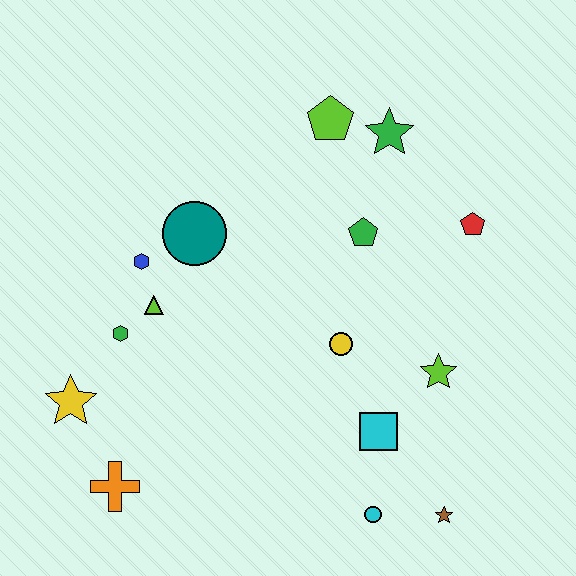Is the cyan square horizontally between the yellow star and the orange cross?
No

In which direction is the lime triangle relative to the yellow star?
The lime triangle is above the yellow star.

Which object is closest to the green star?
The lime pentagon is closest to the green star.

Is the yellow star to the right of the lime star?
No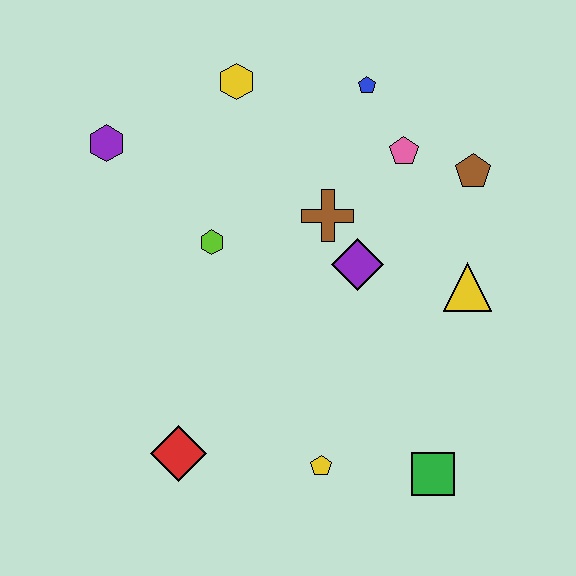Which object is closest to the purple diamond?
The brown cross is closest to the purple diamond.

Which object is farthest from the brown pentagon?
The red diamond is farthest from the brown pentagon.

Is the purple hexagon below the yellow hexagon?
Yes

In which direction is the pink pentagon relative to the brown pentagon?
The pink pentagon is to the left of the brown pentagon.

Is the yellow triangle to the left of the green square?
No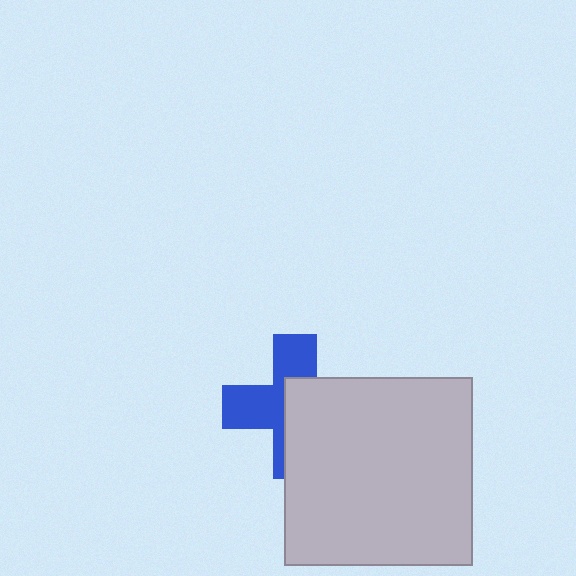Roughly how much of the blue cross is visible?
About half of it is visible (roughly 48%).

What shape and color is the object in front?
The object in front is a light gray square.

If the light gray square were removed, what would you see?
You would see the complete blue cross.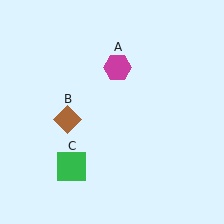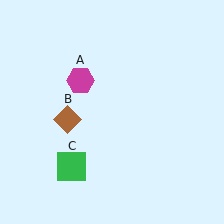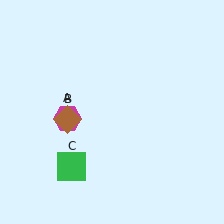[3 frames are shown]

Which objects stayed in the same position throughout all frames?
Brown diamond (object B) and green square (object C) remained stationary.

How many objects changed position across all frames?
1 object changed position: magenta hexagon (object A).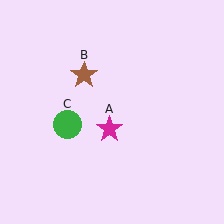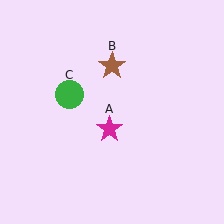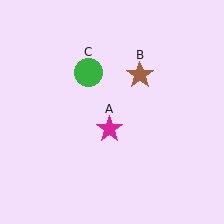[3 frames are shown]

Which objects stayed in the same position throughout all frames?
Magenta star (object A) remained stationary.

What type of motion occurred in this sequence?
The brown star (object B), green circle (object C) rotated clockwise around the center of the scene.